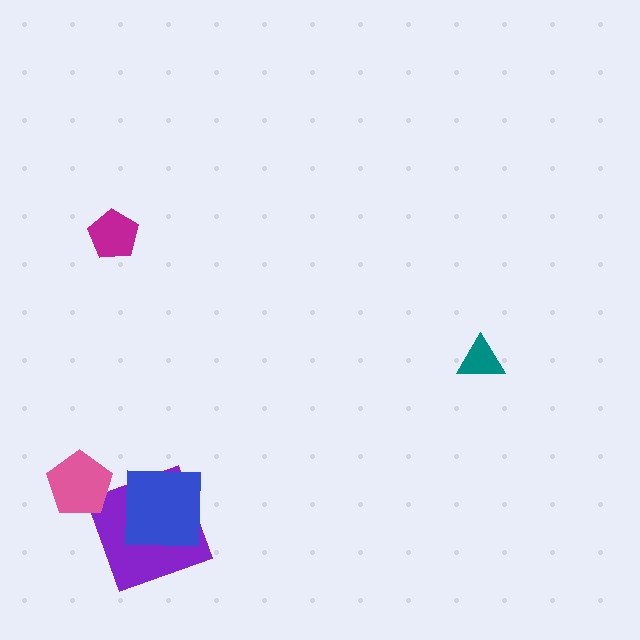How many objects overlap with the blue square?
1 object overlaps with the blue square.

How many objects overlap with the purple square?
1 object overlaps with the purple square.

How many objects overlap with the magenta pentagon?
0 objects overlap with the magenta pentagon.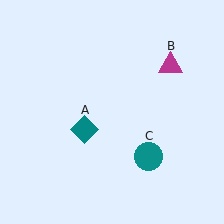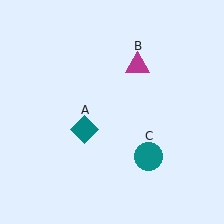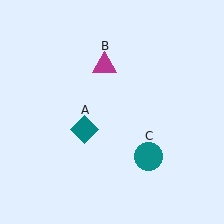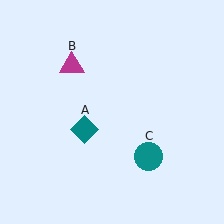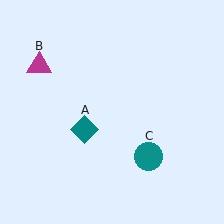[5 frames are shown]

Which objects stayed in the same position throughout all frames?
Teal diamond (object A) and teal circle (object C) remained stationary.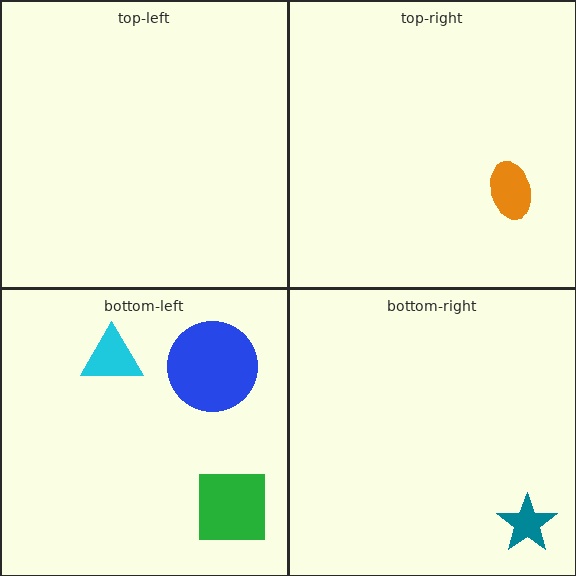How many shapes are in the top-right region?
1.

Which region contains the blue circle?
The bottom-left region.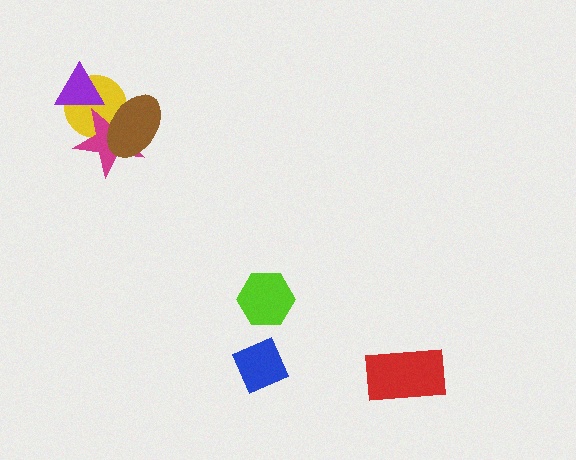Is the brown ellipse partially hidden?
No, no other shape covers it.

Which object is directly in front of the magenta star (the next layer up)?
The brown ellipse is directly in front of the magenta star.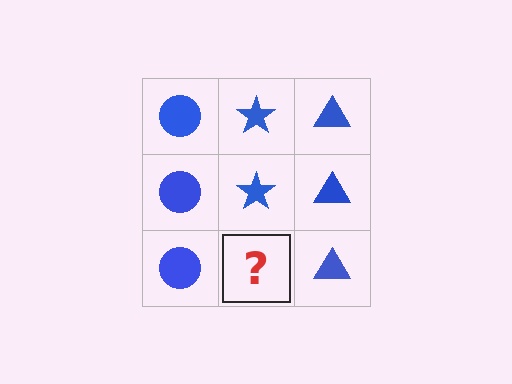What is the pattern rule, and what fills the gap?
The rule is that each column has a consistent shape. The gap should be filled with a blue star.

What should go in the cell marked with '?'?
The missing cell should contain a blue star.